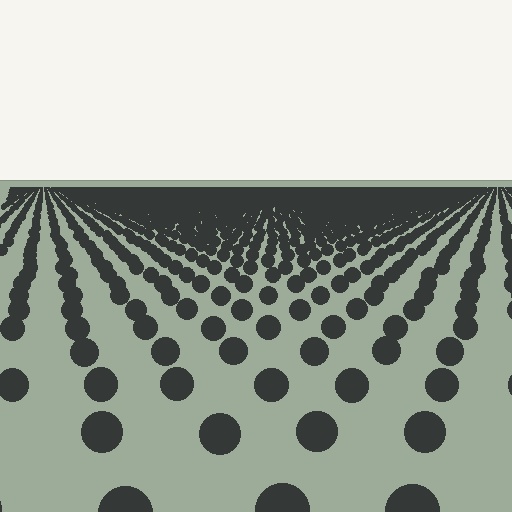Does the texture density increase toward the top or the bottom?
Density increases toward the top.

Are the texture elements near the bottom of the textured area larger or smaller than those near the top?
Larger. Near the bottom, elements are closer to the viewer and appear at a bigger on-screen size.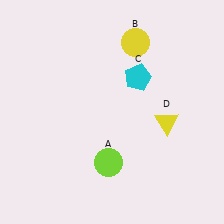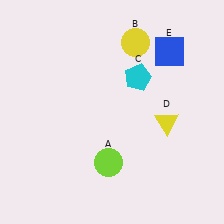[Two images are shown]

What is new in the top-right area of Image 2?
A blue square (E) was added in the top-right area of Image 2.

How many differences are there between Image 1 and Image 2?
There is 1 difference between the two images.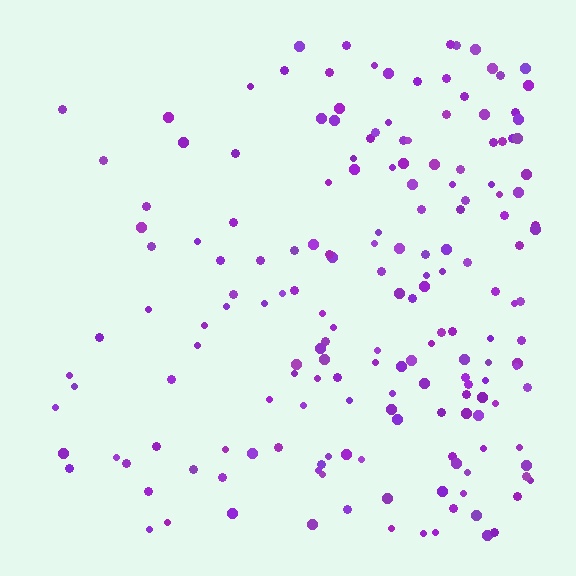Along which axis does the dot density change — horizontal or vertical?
Horizontal.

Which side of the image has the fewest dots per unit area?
The left.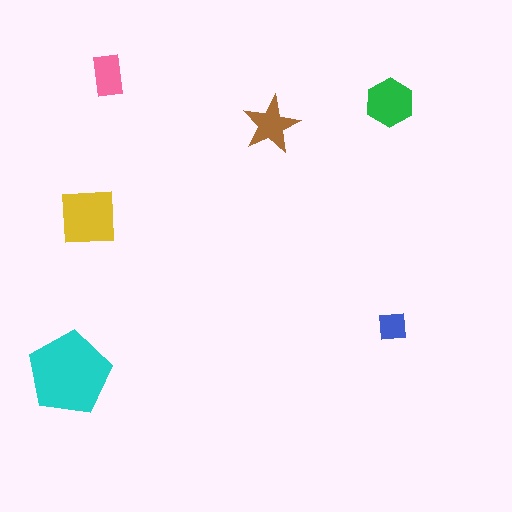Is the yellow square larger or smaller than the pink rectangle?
Larger.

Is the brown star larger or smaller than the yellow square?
Smaller.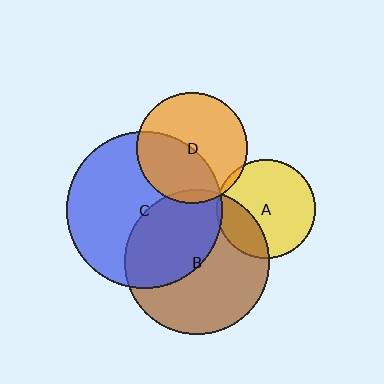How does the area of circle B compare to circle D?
Approximately 1.7 times.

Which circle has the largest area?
Circle C (blue).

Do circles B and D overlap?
Yes.